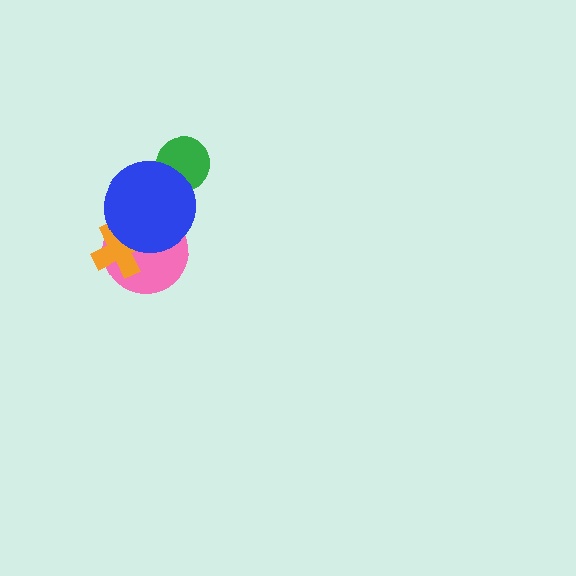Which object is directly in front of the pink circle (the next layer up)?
The orange cross is directly in front of the pink circle.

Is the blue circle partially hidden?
No, no other shape covers it.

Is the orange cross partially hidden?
Yes, it is partially covered by another shape.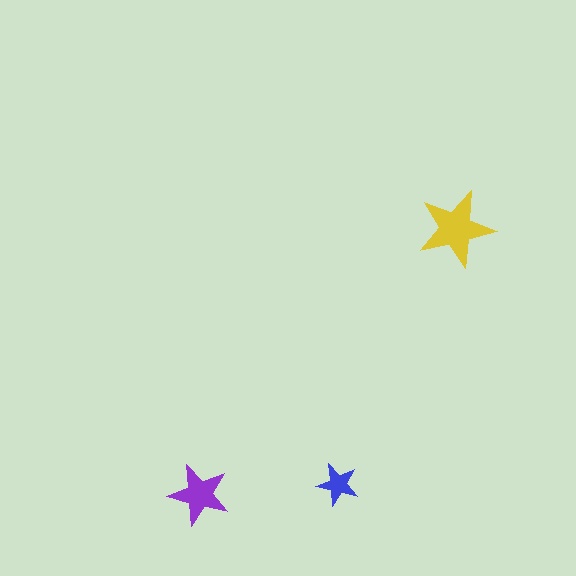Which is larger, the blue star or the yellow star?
The yellow one.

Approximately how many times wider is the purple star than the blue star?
About 1.5 times wider.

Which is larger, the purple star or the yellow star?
The yellow one.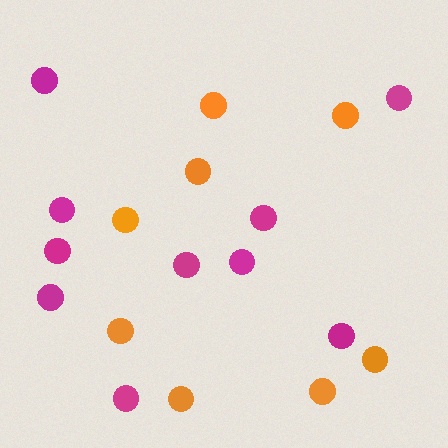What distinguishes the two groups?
There are 2 groups: one group of orange circles (8) and one group of magenta circles (10).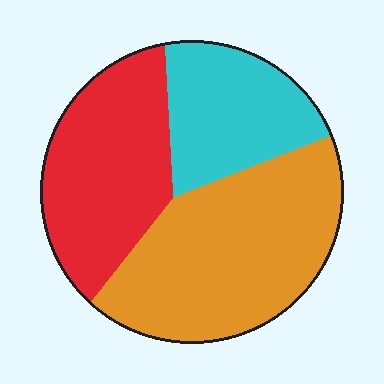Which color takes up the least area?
Cyan, at roughly 25%.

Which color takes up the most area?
Orange, at roughly 45%.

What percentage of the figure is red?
Red takes up about one third (1/3) of the figure.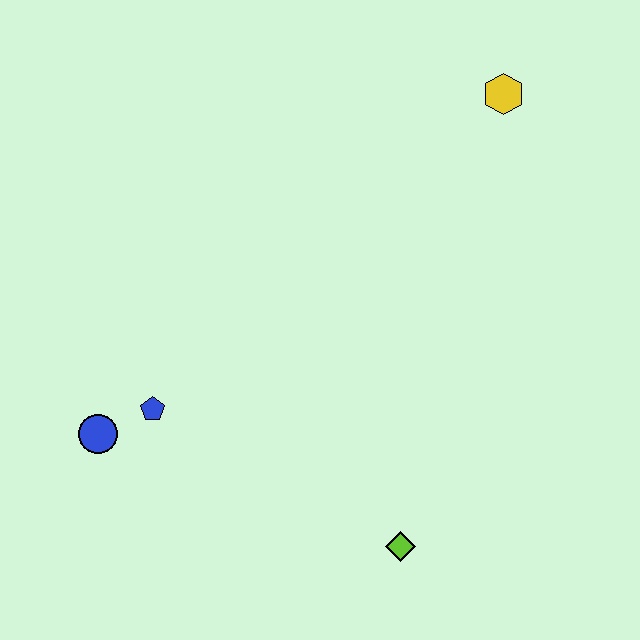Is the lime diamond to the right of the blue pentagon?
Yes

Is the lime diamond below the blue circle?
Yes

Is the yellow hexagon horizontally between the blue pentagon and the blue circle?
No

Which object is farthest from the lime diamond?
The yellow hexagon is farthest from the lime diamond.